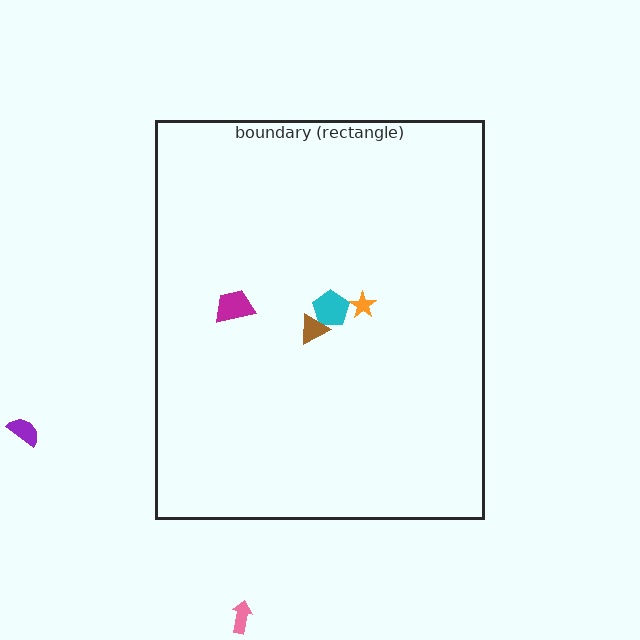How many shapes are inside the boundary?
4 inside, 2 outside.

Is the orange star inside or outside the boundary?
Inside.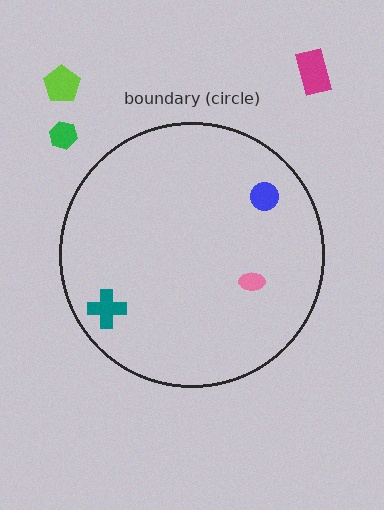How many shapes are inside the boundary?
3 inside, 3 outside.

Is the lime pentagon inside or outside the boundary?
Outside.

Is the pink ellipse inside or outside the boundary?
Inside.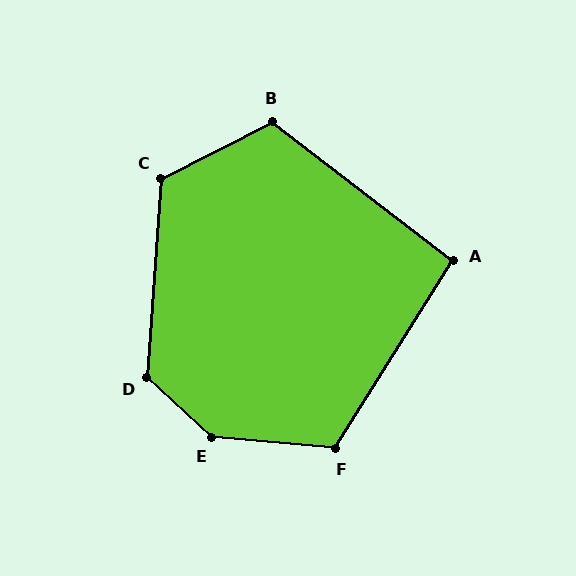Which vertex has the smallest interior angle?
A, at approximately 96 degrees.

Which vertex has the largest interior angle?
E, at approximately 143 degrees.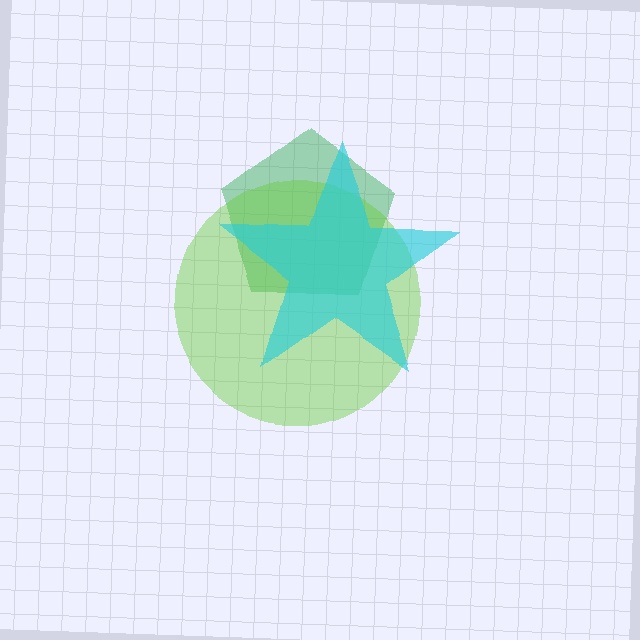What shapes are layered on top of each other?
The layered shapes are: a green pentagon, a lime circle, a cyan star.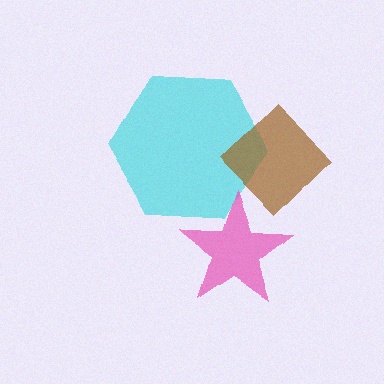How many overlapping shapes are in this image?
There are 3 overlapping shapes in the image.